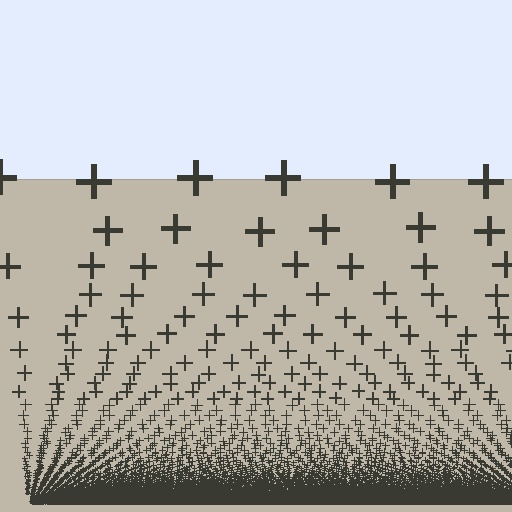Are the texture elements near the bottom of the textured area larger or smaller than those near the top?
Smaller. The gradient is inverted — elements near the bottom are smaller and denser.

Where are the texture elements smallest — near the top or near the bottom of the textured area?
Near the bottom.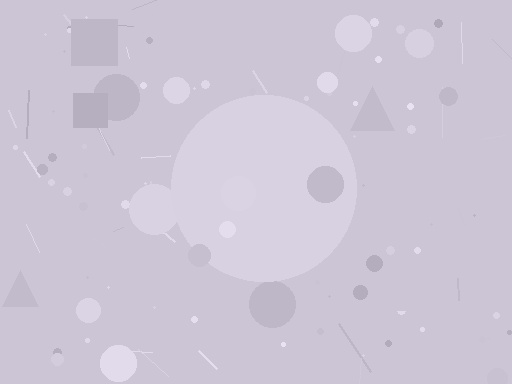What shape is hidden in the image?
A circle is hidden in the image.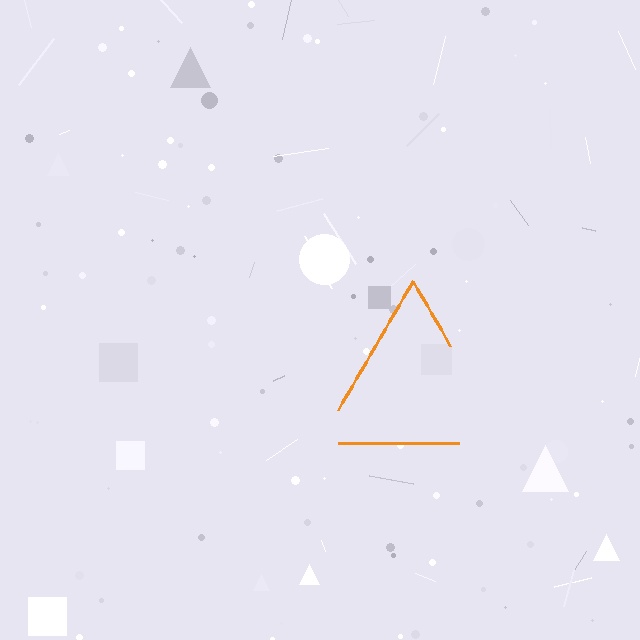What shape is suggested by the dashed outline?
The dashed outline suggests a triangle.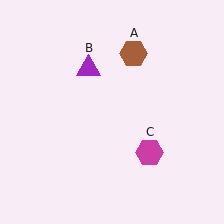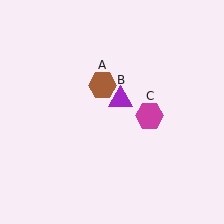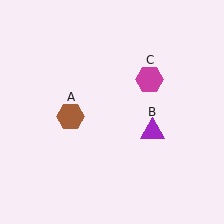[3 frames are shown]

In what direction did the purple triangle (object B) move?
The purple triangle (object B) moved down and to the right.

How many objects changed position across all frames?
3 objects changed position: brown hexagon (object A), purple triangle (object B), magenta hexagon (object C).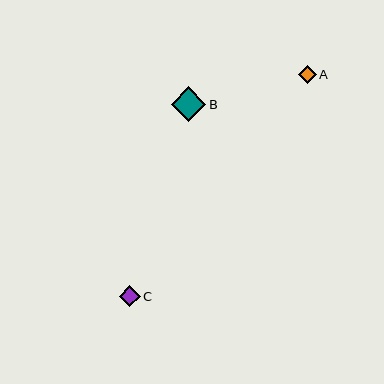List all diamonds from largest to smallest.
From largest to smallest: B, C, A.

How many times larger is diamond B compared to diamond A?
Diamond B is approximately 2.0 times the size of diamond A.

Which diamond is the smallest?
Diamond A is the smallest with a size of approximately 18 pixels.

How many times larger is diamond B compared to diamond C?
Diamond B is approximately 1.6 times the size of diamond C.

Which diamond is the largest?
Diamond B is the largest with a size of approximately 35 pixels.